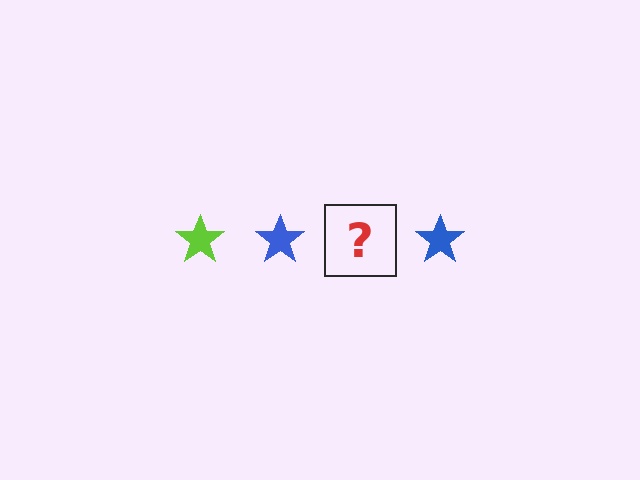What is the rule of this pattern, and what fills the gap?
The rule is that the pattern cycles through lime, blue stars. The gap should be filled with a lime star.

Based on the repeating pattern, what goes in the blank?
The blank should be a lime star.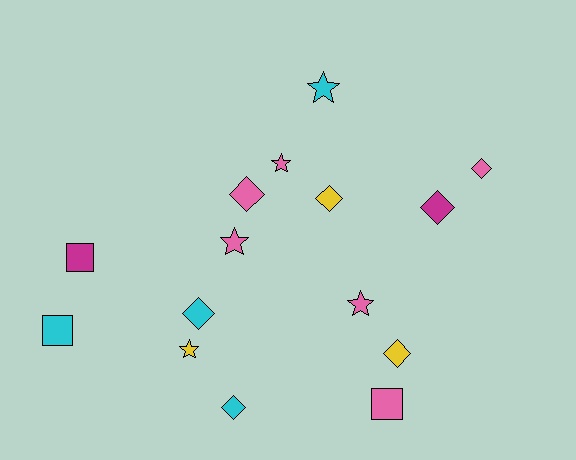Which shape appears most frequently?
Diamond, with 7 objects.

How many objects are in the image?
There are 15 objects.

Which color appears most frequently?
Pink, with 6 objects.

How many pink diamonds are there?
There are 2 pink diamonds.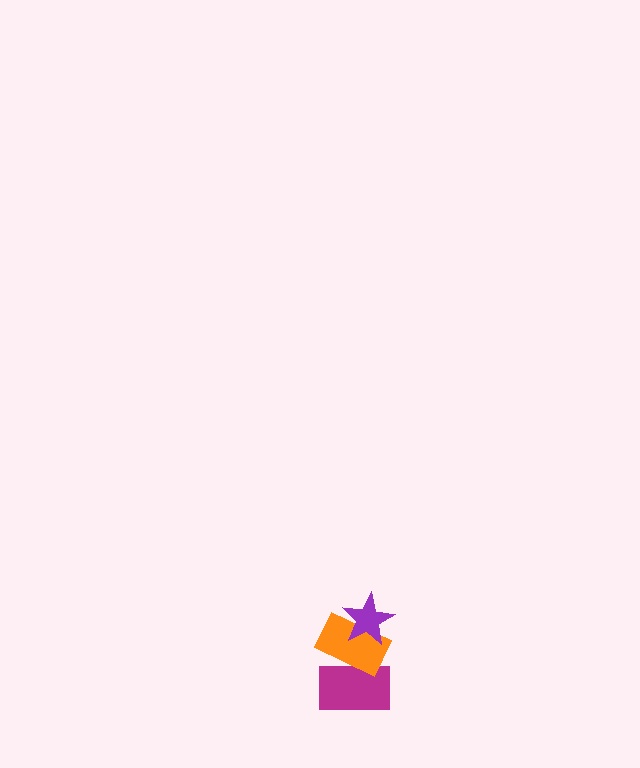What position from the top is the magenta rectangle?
The magenta rectangle is 3rd from the top.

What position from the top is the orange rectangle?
The orange rectangle is 2nd from the top.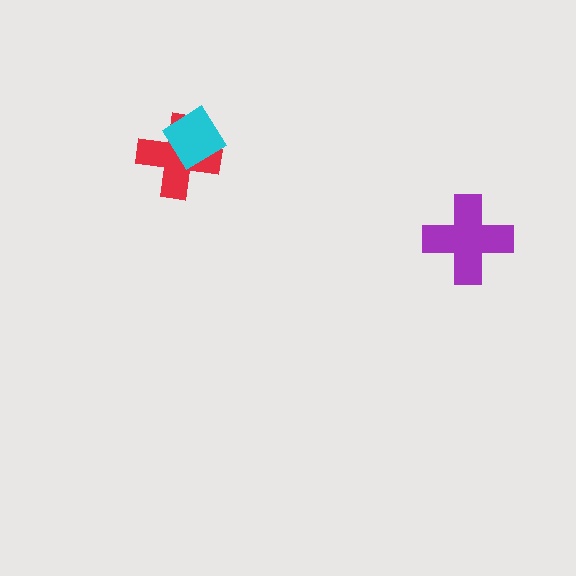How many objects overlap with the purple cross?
0 objects overlap with the purple cross.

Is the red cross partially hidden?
Yes, it is partially covered by another shape.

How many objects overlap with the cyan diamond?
1 object overlaps with the cyan diamond.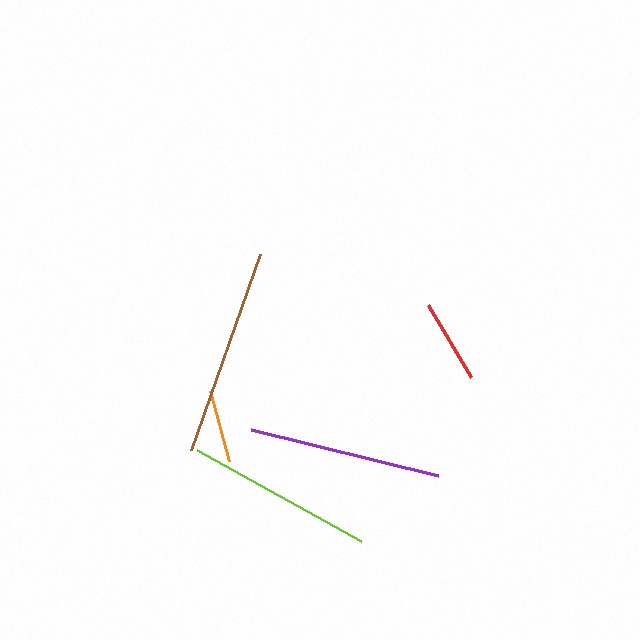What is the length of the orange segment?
The orange segment is approximately 72 pixels long.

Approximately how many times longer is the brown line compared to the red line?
The brown line is approximately 2.5 times the length of the red line.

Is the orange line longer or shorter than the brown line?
The brown line is longer than the orange line.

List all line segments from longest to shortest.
From longest to shortest: brown, purple, lime, red, orange.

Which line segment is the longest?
The brown line is the longest at approximately 207 pixels.